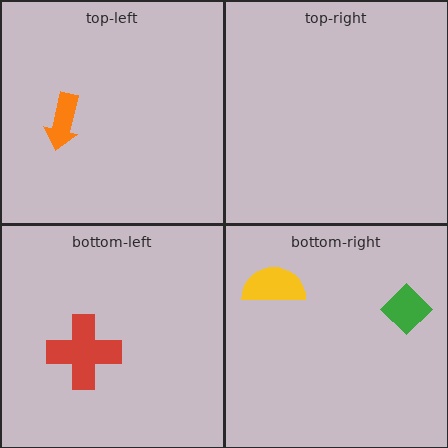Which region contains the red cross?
The bottom-left region.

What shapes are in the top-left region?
The orange arrow.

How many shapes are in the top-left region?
1.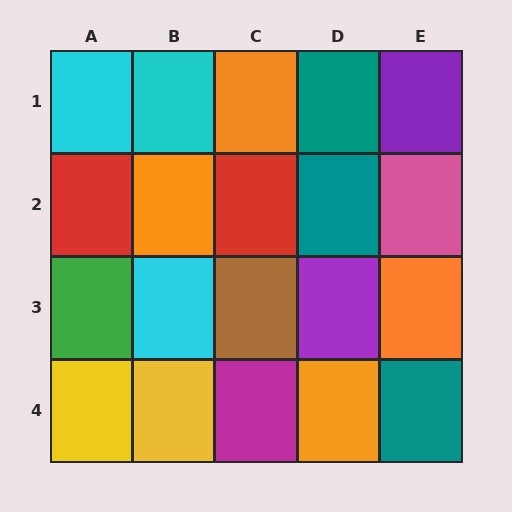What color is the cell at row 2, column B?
Orange.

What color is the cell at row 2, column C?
Red.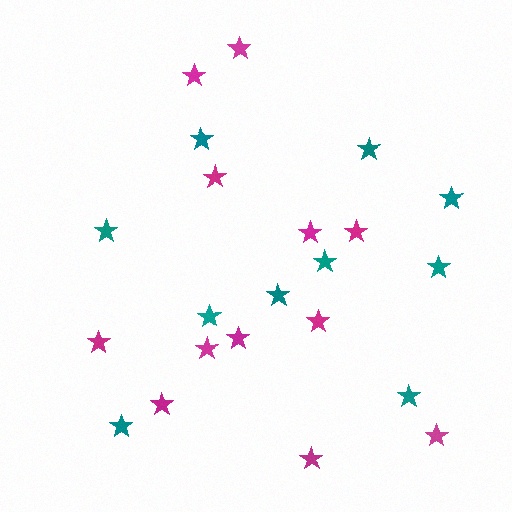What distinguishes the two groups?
There are 2 groups: one group of magenta stars (12) and one group of teal stars (10).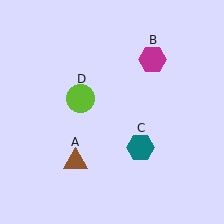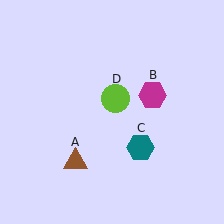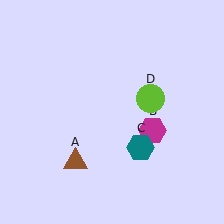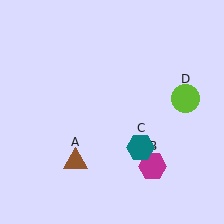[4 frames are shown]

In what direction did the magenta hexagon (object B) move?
The magenta hexagon (object B) moved down.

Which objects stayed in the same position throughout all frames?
Brown triangle (object A) and teal hexagon (object C) remained stationary.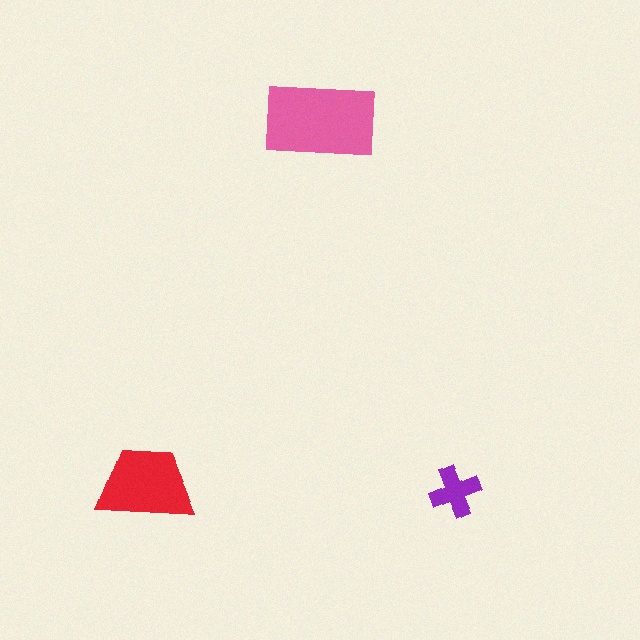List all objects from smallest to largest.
The purple cross, the red trapezoid, the pink rectangle.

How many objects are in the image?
There are 3 objects in the image.